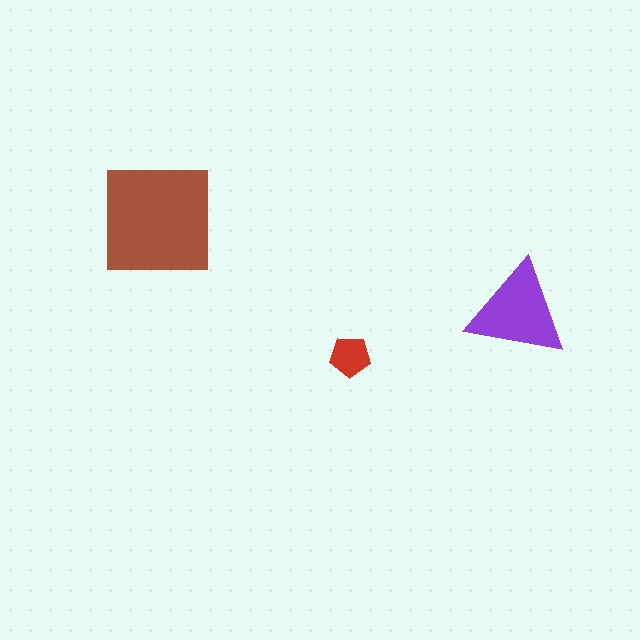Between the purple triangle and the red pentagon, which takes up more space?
The purple triangle.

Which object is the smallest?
The red pentagon.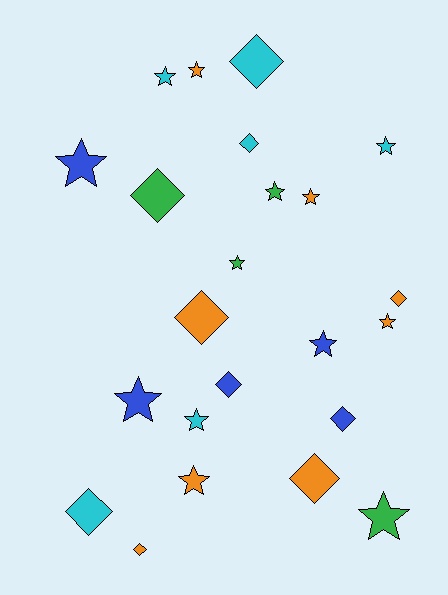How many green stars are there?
There are 3 green stars.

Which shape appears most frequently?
Star, with 13 objects.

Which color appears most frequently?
Orange, with 8 objects.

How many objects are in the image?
There are 23 objects.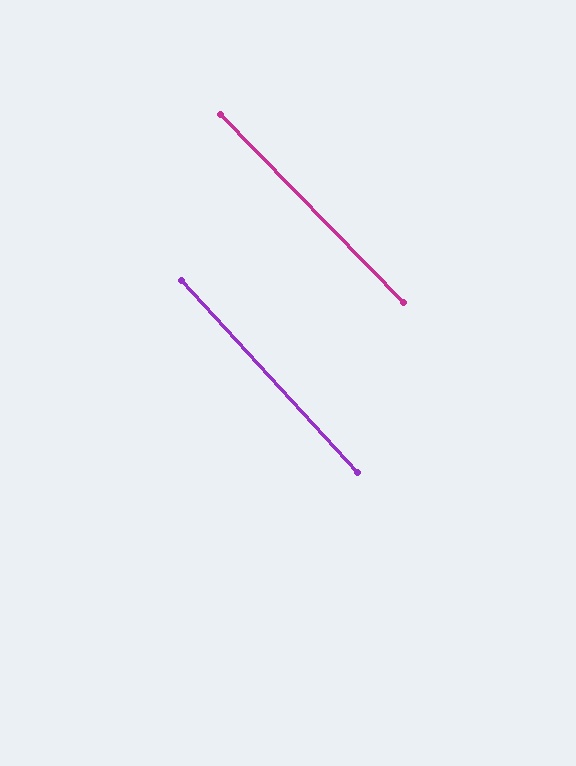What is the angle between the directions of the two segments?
Approximately 2 degrees.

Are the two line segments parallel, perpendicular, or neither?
Parallel — their directions differ by only 1.8°.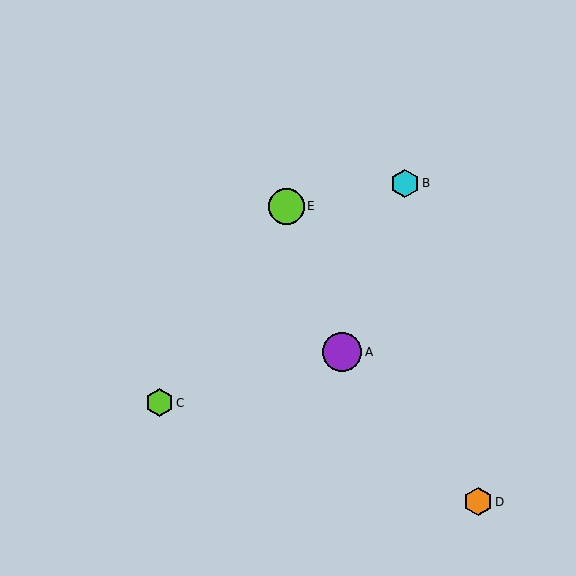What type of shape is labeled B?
Shape B is a cyan hexagon.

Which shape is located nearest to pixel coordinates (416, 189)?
The cyan hexagon (labeled B) at (405, 183) is nearest to that location.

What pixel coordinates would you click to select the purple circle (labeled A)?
Click at (342, 352) to select the purple circle A.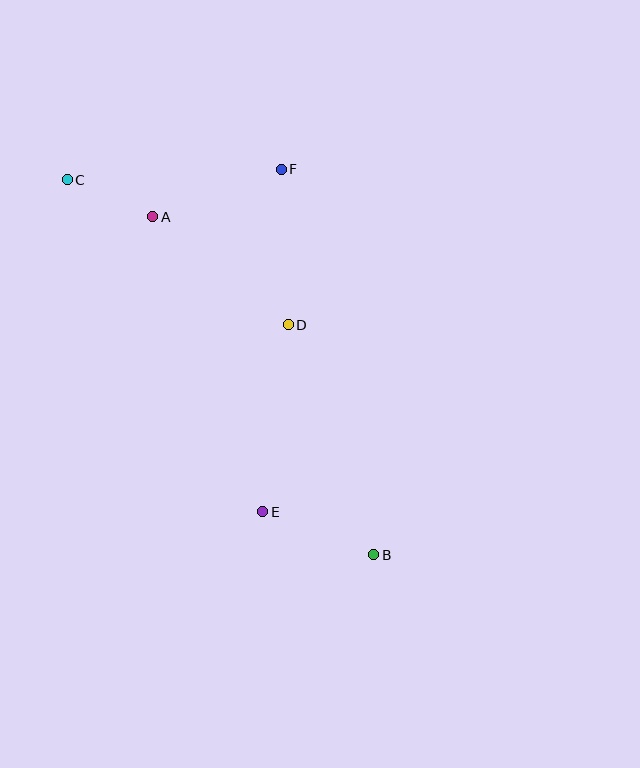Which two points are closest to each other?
Points A and C are closest to each other.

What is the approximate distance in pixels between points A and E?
The distance between A and E is approximately 315 pixels.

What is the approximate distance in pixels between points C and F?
The distance between C and F is approximately 214 pixels.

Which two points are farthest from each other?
Points B and C are farthest from each other.